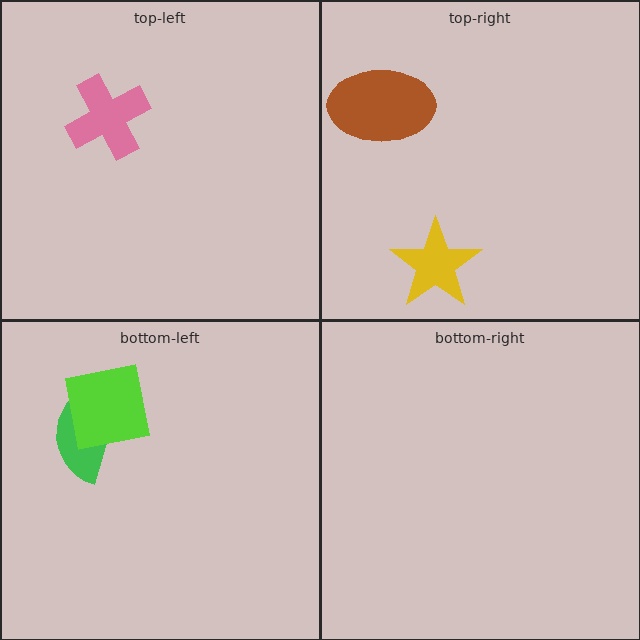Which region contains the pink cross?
The top-left region.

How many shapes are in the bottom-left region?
2.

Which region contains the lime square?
The bottom-left region.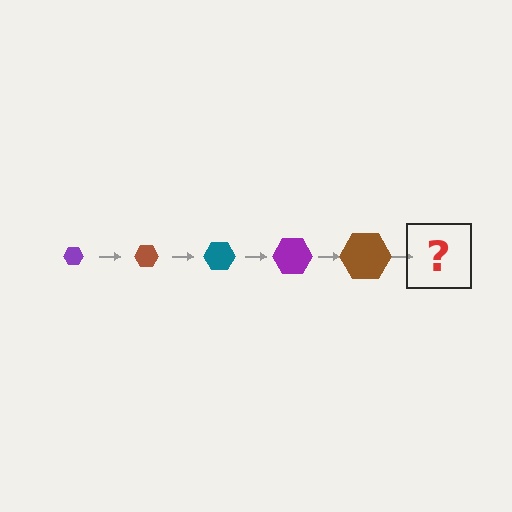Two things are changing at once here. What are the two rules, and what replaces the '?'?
The two rules are that the hexagon grows larger each step and the color cycles through purple, brown, and teal. The '?' should be a teal hexagon, larger than the previous one.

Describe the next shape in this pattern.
It should be a teal hexagon, larger than the previous one.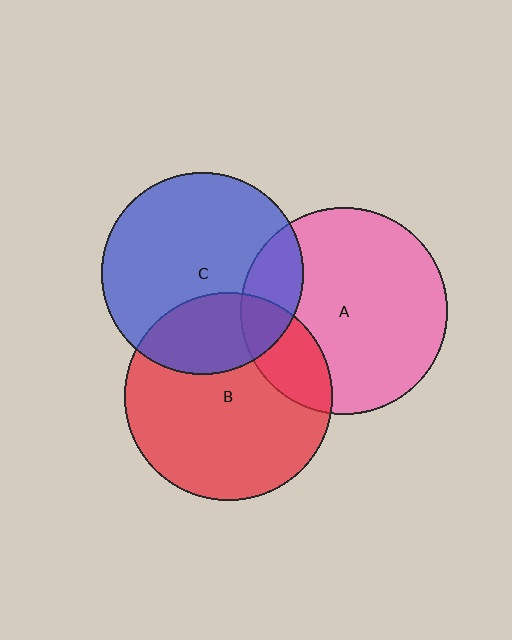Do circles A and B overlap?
Yes.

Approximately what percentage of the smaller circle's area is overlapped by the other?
Approximately 20%.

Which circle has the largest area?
Circle B (red).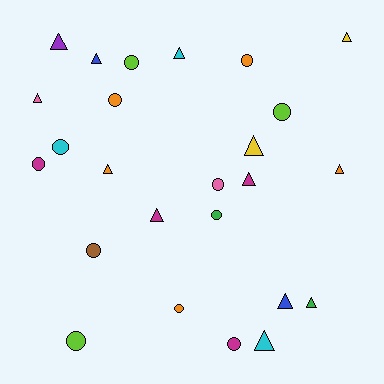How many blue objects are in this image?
There are 2 blue objects.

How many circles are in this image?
There are 12 circles.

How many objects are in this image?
There are 25 objects.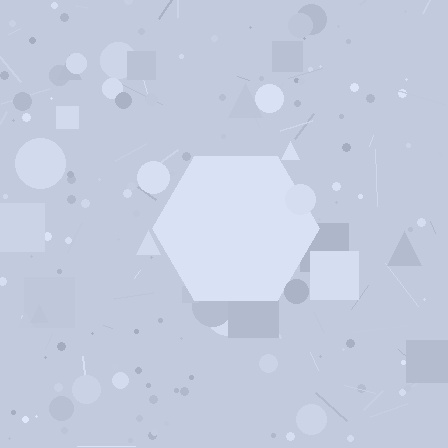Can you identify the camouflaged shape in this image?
The camouflaged shape is a hexagon.